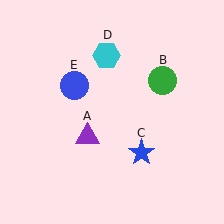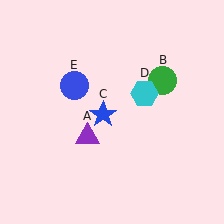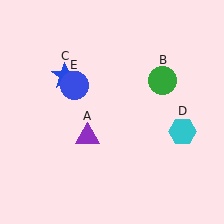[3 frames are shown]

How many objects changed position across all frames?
2 objects changed position: blue star (object C), cyan hexagon (object D).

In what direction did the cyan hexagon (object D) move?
The cyan hexagon (object D) moved down and to the right.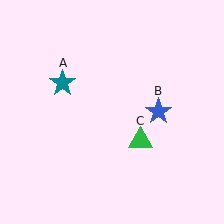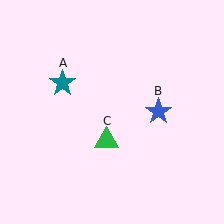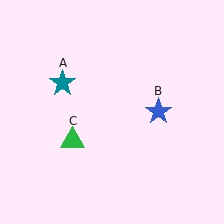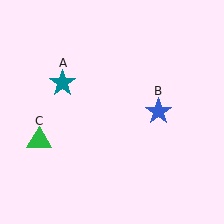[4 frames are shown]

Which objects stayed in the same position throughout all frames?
Teal star (object A) and blue star (object B) remained stationary.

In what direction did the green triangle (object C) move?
The green triangle (object C) moved left.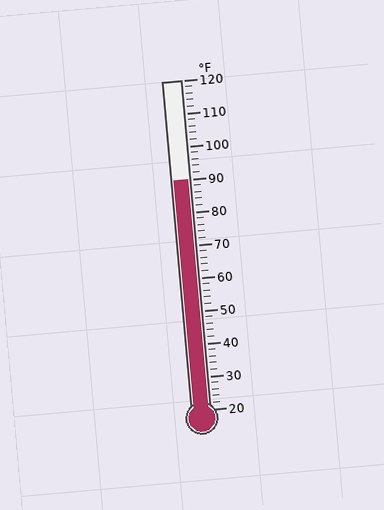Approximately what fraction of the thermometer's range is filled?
The thermometer is filled to approximately 70% of its range.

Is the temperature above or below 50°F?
The temperature is above 50°F.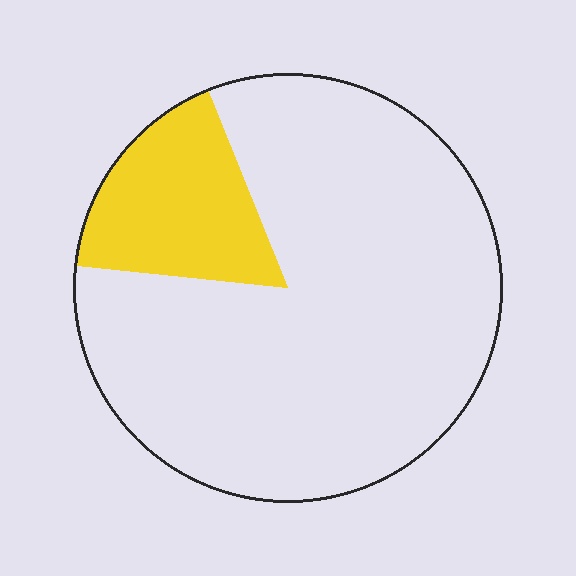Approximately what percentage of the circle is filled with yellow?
Approximately 15%.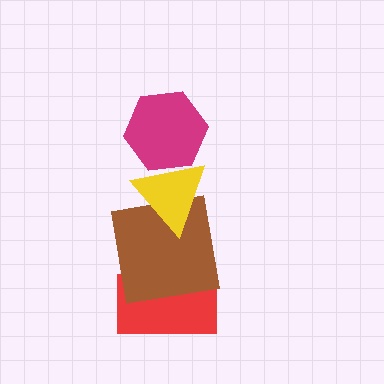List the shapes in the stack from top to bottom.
From top to bottom: the magenta hexagon, the yellow triangle, the brown square, the red rectangle.